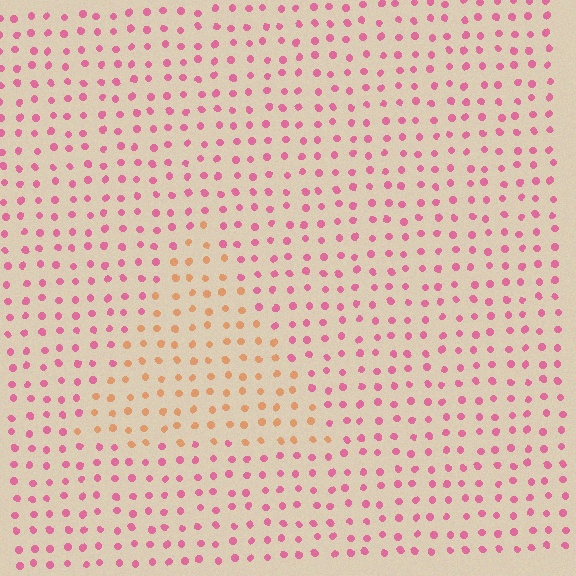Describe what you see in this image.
The image is filled with small pink elements in a uniform arrangement. A triangle-shaped region is visible where the elements are tinted to a slightly different hue, forming a subtle color boundary.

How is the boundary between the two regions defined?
The boundary is defined purely by a slight shift in hue (about 50 degrees). Spacing, size, and orientation are identical on both sides.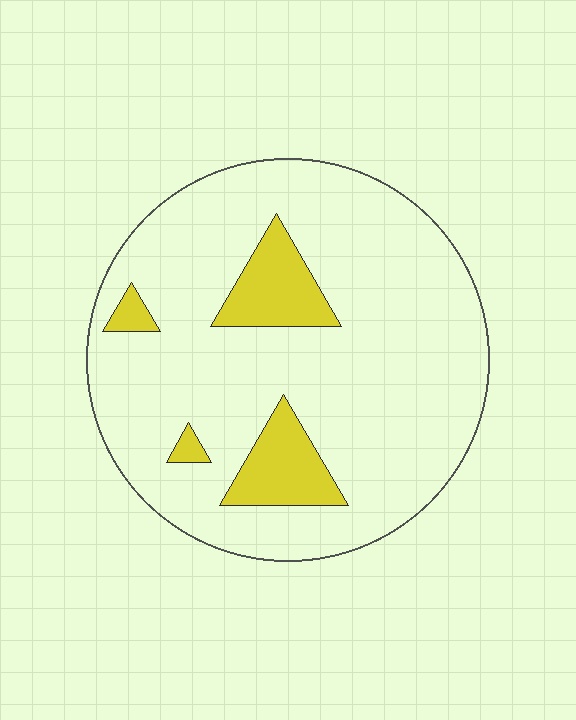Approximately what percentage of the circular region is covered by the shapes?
Approximately 15%.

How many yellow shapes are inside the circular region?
4.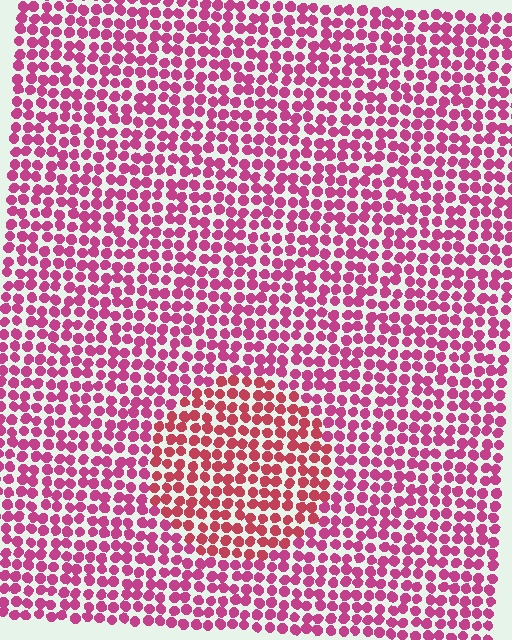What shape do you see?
I see a circle.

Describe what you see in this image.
The image is filled with small magenta elements in a uniform arrangement. A circle-shaped region is visible where the elements are tinted to a slightly different hue, forming a subtle color boundary.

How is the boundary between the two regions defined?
The boundary is defined purely by a slight shift in hue (about 24 degrees). Spacing, size, and orientation are identical on both sides.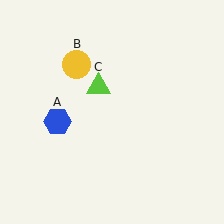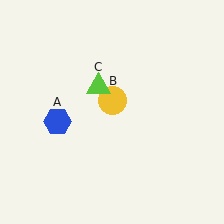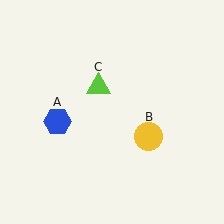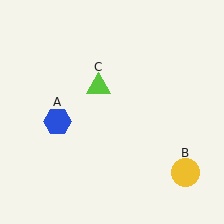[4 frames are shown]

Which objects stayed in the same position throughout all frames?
Blue hexagon (object A) and lime triangle (object C) remained stationary.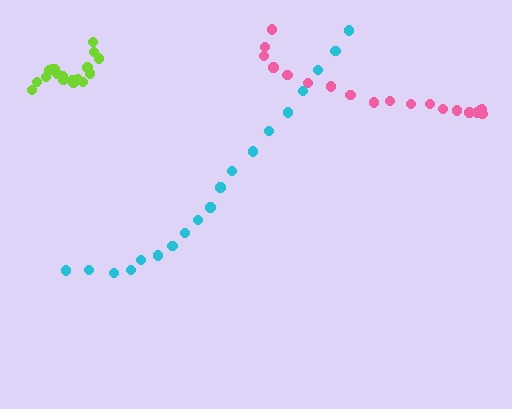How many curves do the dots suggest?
There are 3 distinct paths.